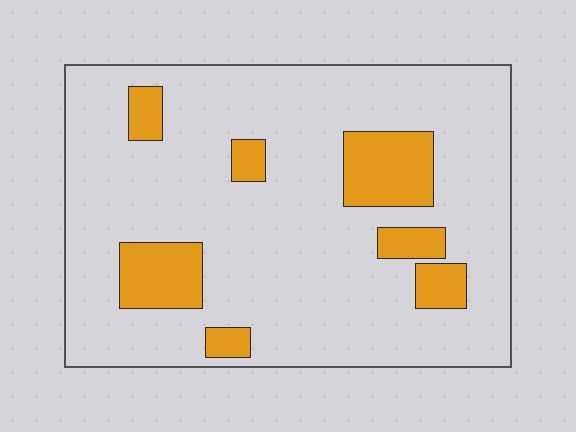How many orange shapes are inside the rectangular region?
7.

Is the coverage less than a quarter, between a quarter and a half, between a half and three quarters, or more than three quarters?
Less than a quarter.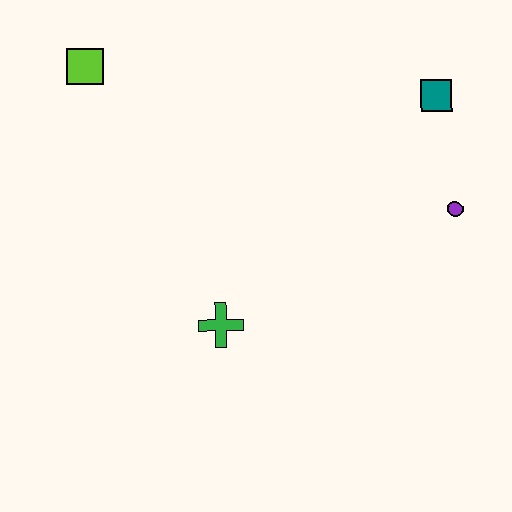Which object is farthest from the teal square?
The lime square is farthest from the teal square.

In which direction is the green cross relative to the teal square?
The green cross is below the teal square.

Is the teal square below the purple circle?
No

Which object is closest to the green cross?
The purple circle is closest to the green cross.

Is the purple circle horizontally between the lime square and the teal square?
No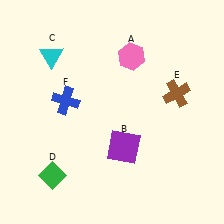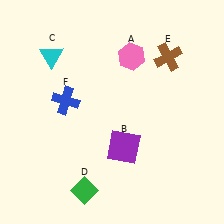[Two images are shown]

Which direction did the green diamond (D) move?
The green diamond (D) moved right.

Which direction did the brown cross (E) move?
The brown cross (E) moved up.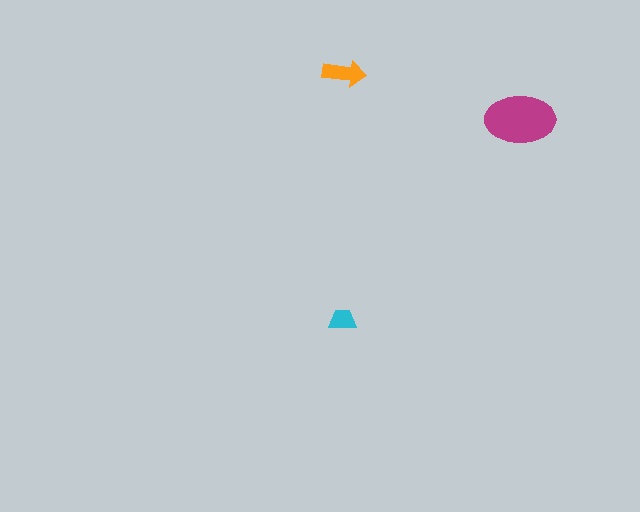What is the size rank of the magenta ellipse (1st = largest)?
1st.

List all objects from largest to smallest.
The magenta ellipse, the orange arrow, the cyan trapezoid.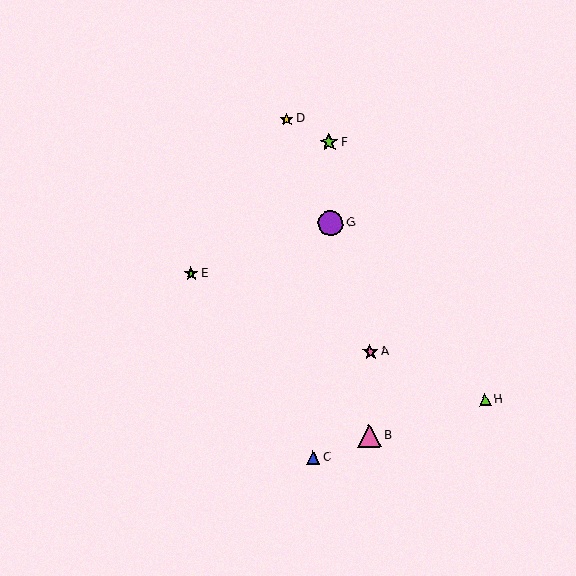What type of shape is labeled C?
Shape C is a blue triangle.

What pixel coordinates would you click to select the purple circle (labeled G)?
Click at (331, 223) to select the purple circle G.